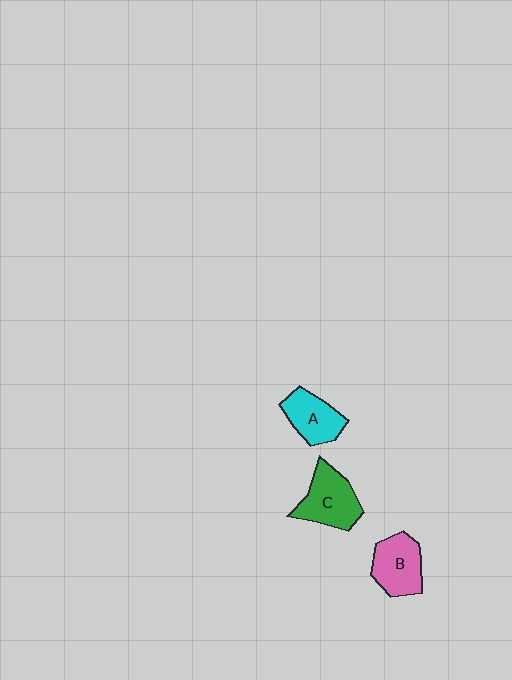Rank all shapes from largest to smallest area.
From largest to smallest: C (green), B (pink), A (cyan).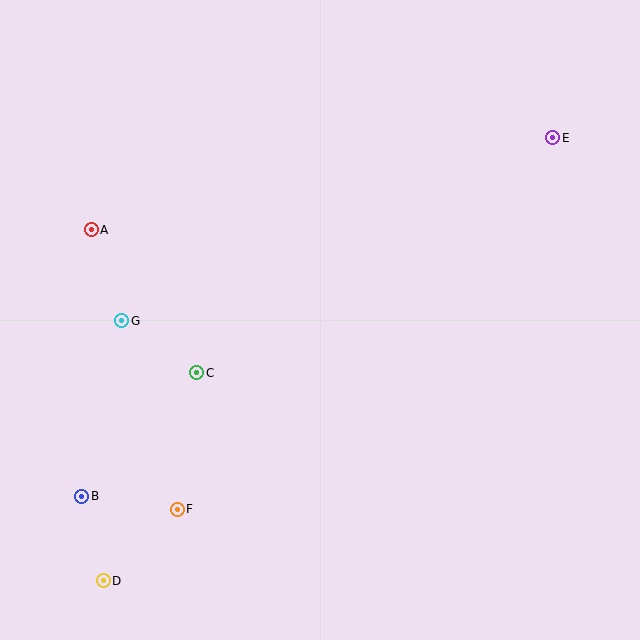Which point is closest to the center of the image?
Point C at (197, 373) is closest to the center.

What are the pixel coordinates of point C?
Point C is at (197, 373).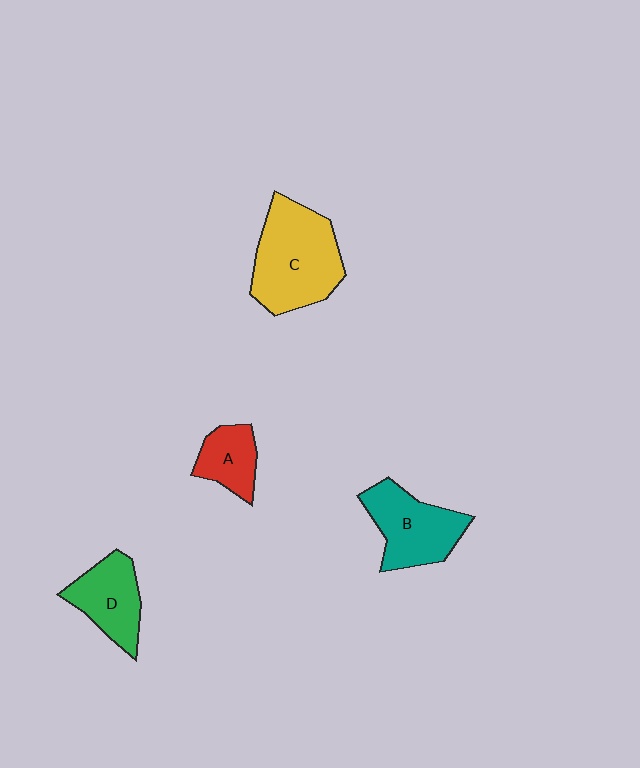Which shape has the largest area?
Shape C (yellow).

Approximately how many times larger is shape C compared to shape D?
Approximately 1.6 times.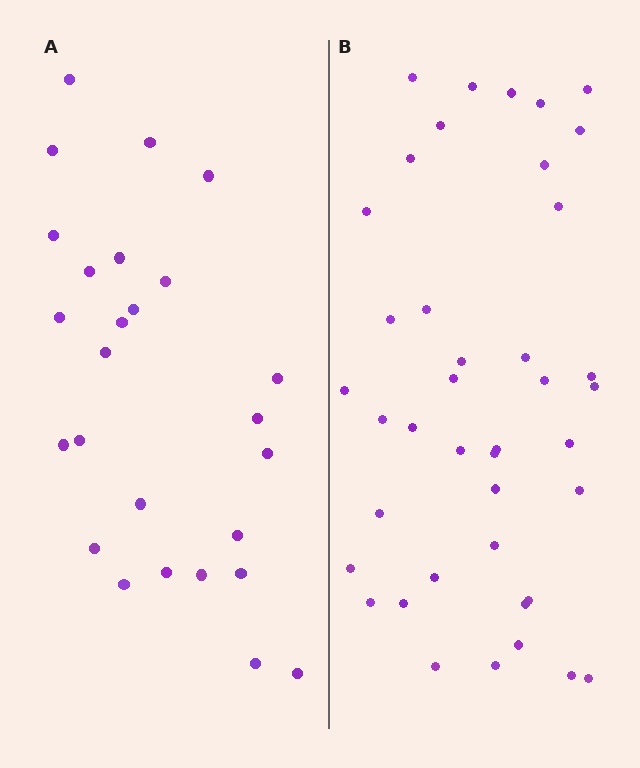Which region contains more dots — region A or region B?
Region B (the right region) has more dots.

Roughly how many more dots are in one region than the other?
Region B has approximately 15 more dots than region A.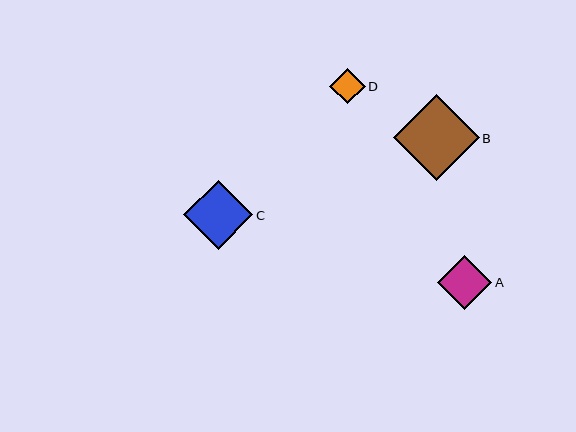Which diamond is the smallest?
Diamond D is the smallest with a size of approximately 35 pixels.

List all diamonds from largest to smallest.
From largest to smallest: B, C, A, D.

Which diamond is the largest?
Diamond B is the largest with a size of approximately 86 pixels.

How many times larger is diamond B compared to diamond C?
Diamond B is approximately 1.2 times the size of diamond C.